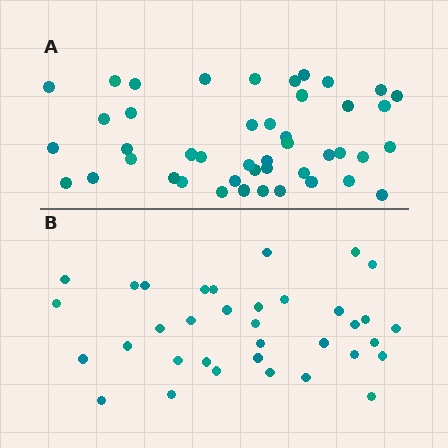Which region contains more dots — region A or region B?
Region A (the top region) has more dots.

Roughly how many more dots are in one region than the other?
Region A has roughly 10 or so more dots than region B.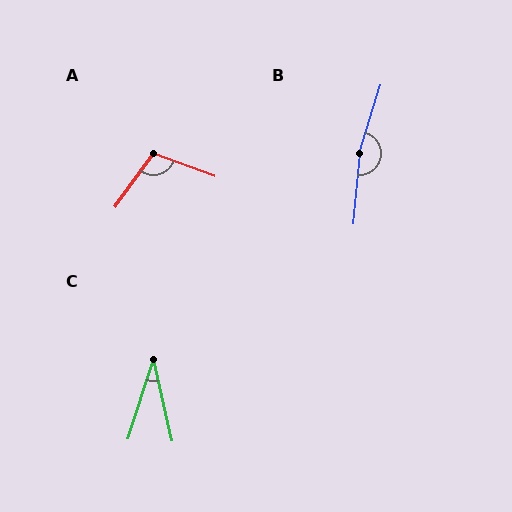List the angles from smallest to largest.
C (31°), A (106°), B (168°).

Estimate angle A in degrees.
Approximately 106 degrees.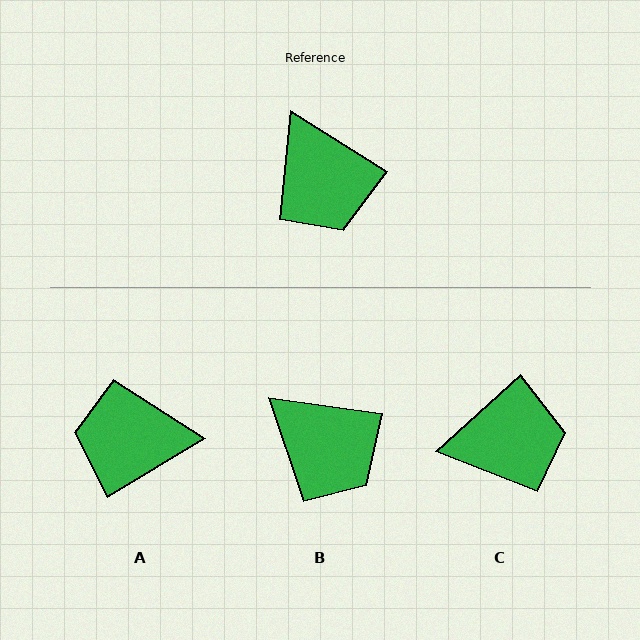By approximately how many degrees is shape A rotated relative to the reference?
Approximately 117 degrees clockwise.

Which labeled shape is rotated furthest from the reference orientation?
A, about 117 degrees away.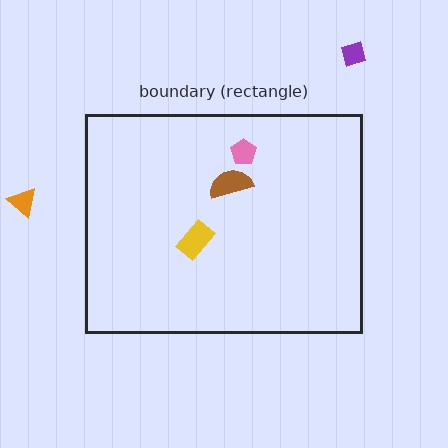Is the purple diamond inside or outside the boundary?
Outside.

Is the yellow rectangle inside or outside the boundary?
Inside.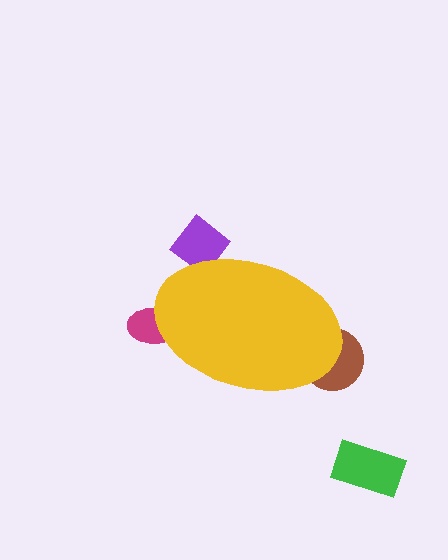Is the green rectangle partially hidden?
No, the green rectangle is fully visible.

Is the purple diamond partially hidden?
Yes, the purple diamond is partially hidden behind the yellow ellipse.